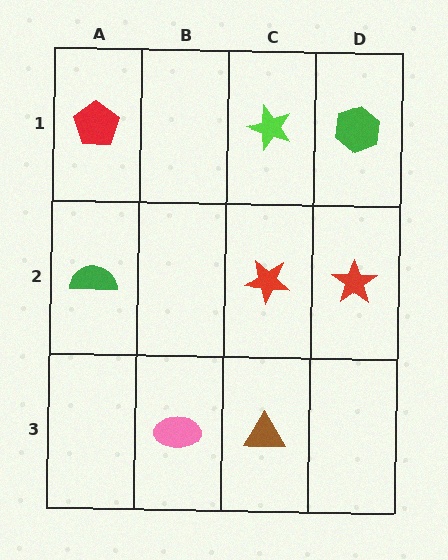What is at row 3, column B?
A pink ellipse.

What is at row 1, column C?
A lime star.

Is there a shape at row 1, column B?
No, that cell is empty.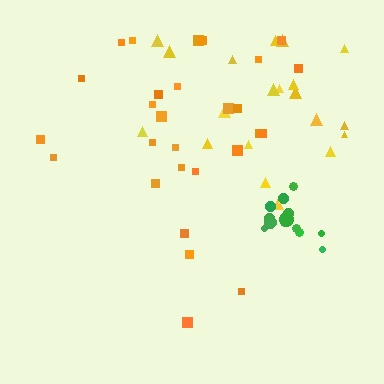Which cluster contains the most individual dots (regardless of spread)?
Orange (28).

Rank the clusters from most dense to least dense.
green, orange, yellow.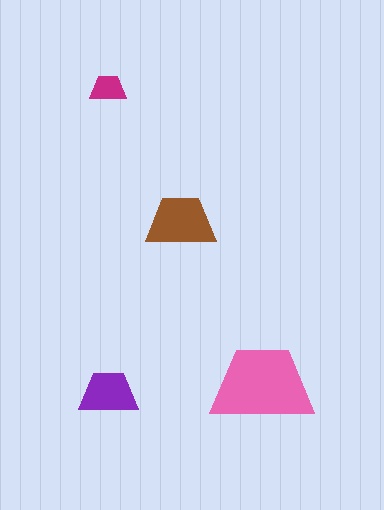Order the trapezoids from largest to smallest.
the pink one, the brown one, the purple one, the magenta one.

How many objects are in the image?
There are 4 objects in the image.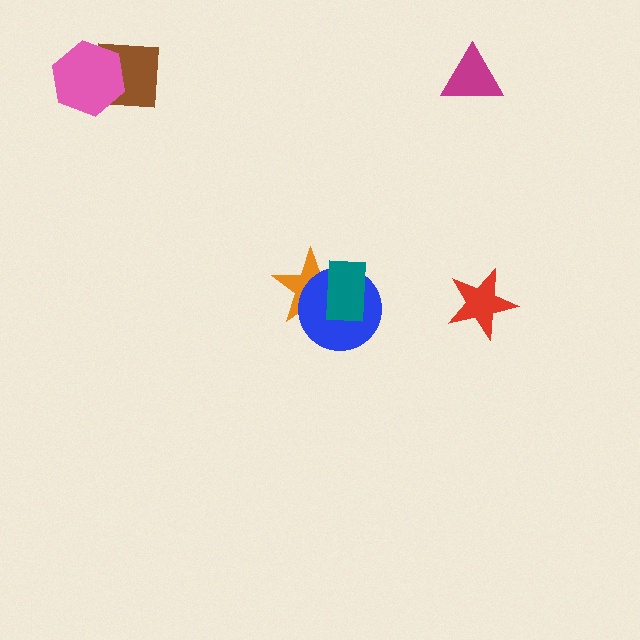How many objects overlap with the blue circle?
2 objects overlap with the blue circle.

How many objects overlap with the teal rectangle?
2 objects overlap with the teal rectangle.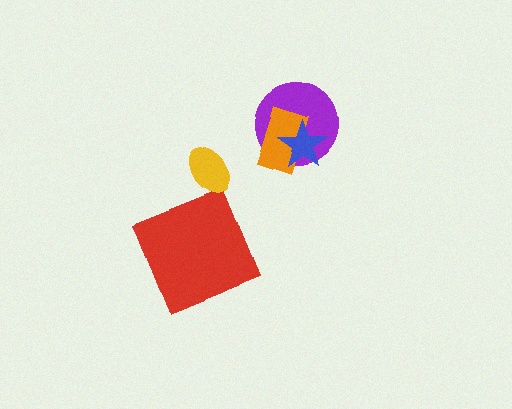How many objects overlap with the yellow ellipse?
0 objects overlap with the yellow ellipse.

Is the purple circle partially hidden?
Yes, it is partially covered by another shape.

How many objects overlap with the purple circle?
2 objects overlap with the purple circle.